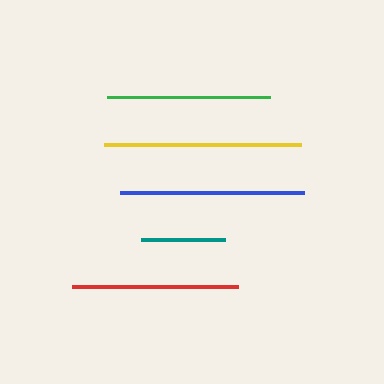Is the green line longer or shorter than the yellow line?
The yellow line is longer than the green line.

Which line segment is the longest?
The yellow line is the longest at approximately 197 pixels.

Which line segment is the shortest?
The teal line is the shortest at approximately 83 pixels.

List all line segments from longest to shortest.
From longest to shortest: yellow, blue, red, green, teal.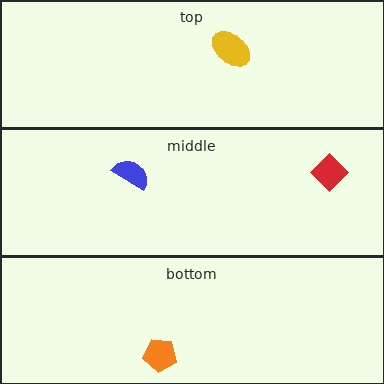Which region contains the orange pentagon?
The bottom region.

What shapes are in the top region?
The yellow ellipse.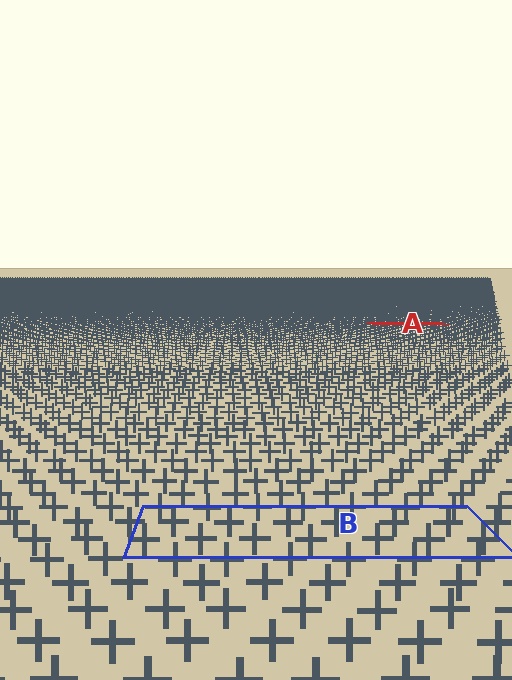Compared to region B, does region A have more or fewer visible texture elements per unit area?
Region A has more texture elements per unit area — they are packed more densely because it is farther away.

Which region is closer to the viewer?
Region B is closer. The texture elements there are larger and more spread out.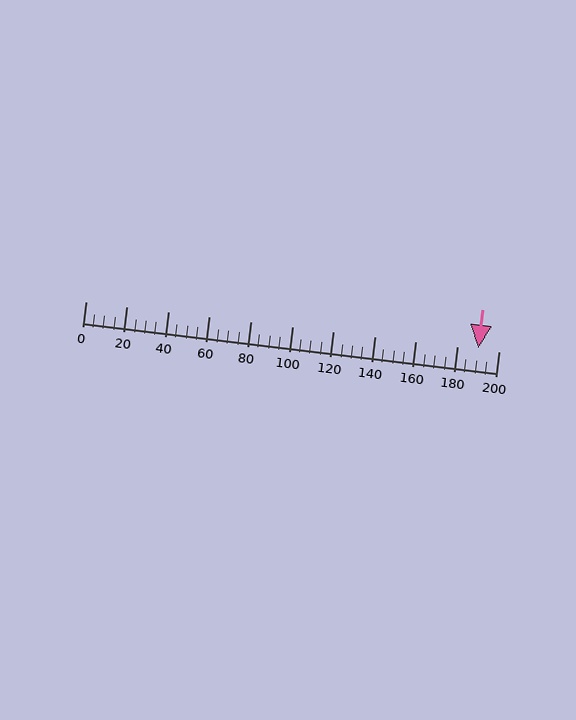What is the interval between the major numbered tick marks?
The major tick marks are spaced 20 units apart.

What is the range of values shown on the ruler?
The ruler shows values from 0 to 200.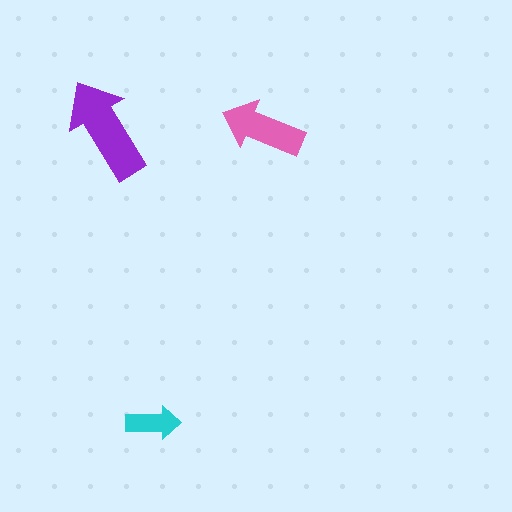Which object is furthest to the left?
The purple arrow is leftmost.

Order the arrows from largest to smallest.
the purple one, the pink one, the cyan one.